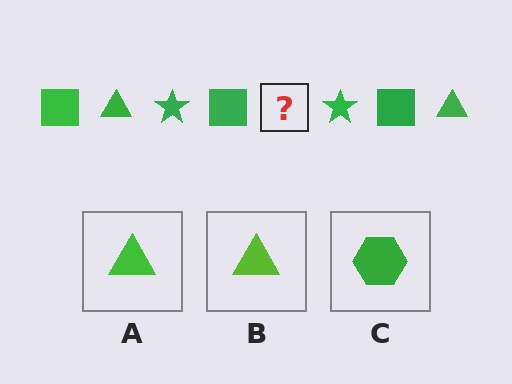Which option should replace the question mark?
Option A.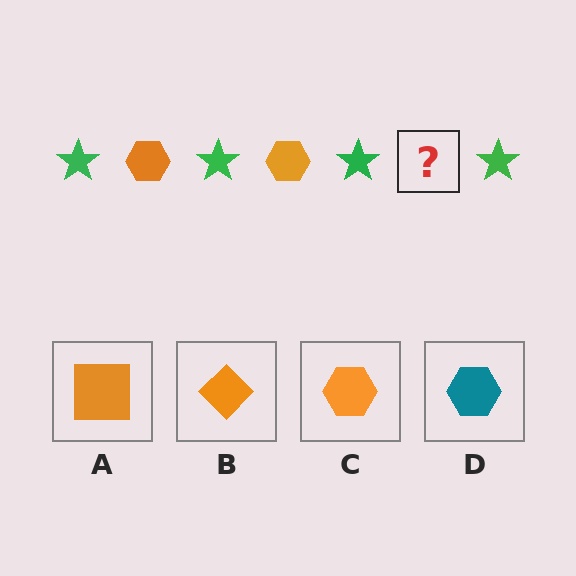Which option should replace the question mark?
Option C.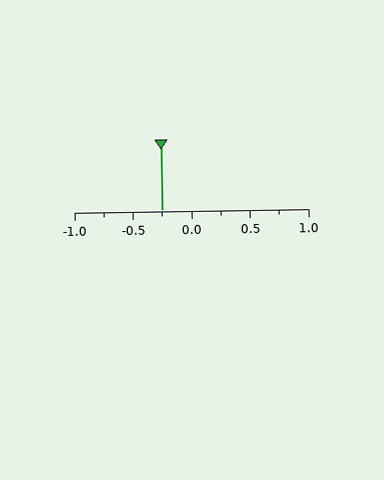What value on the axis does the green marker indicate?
The marker indicates approximately -0.25.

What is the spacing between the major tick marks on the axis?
The major ticks are spaced 0.5 apart.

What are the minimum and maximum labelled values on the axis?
The axis runs from -1.0 to 1.0.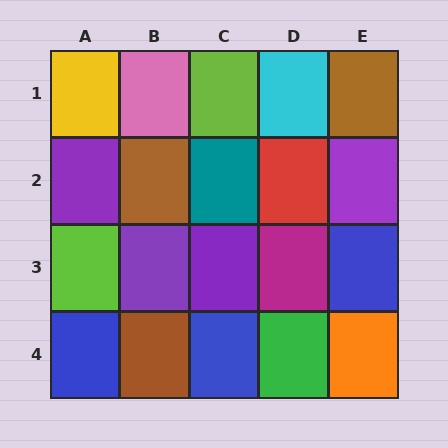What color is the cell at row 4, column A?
Blue.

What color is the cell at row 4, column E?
Orange.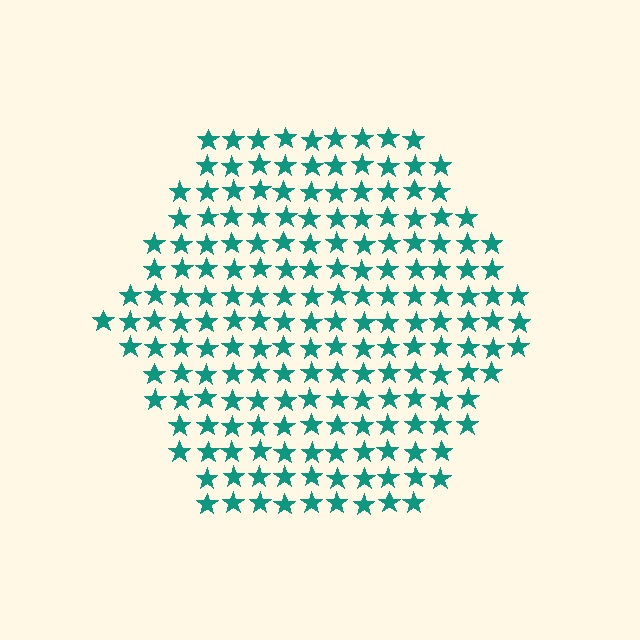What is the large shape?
The large shape is a hexagon.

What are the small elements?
The small elements are stars.